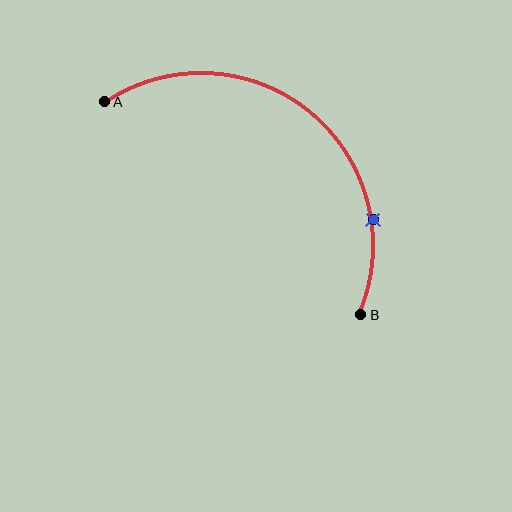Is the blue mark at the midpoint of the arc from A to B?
No. The blue mark lies on the arc but is closer to endpoint B. The arc midpoint would be at the point on the curve equidistant along the arc from both A and B.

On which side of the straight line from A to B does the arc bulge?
The arc bulges above and to the right of the straight line connecting A and B.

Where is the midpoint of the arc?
The arc midpoint is the point on the curve farthest from the straight line joining A and B. It sits above and to the right of that line.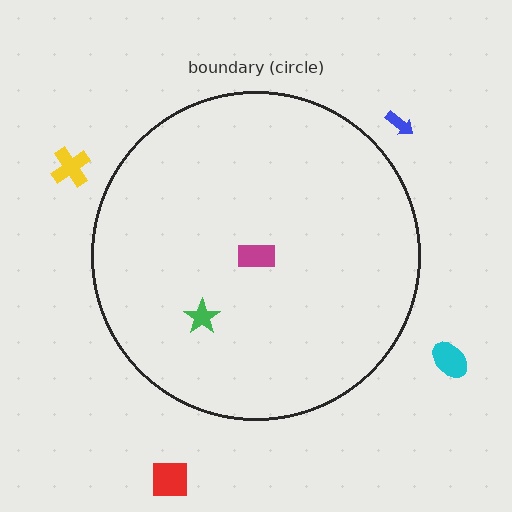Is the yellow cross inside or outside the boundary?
Outside.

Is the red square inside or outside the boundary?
Outside.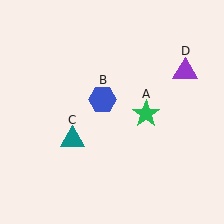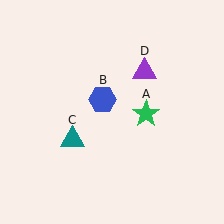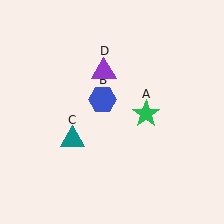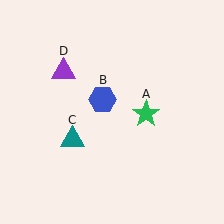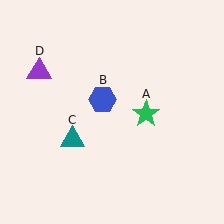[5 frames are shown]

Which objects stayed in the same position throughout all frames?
Green star (object A) and blue hexagon (object B) and teal triangle (object C) remained stationary.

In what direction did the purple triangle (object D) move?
The purple triangle (object D) moved left.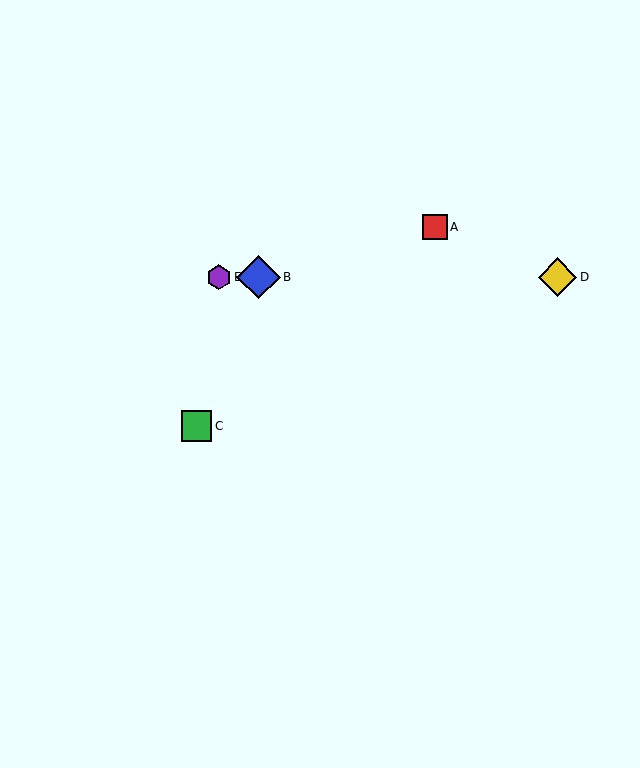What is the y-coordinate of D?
Object D is at y≈277.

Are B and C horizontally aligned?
No, B is at y≈277 and C is at y≈426.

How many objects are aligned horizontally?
3 objects (B, D, E) are aligned horizontally.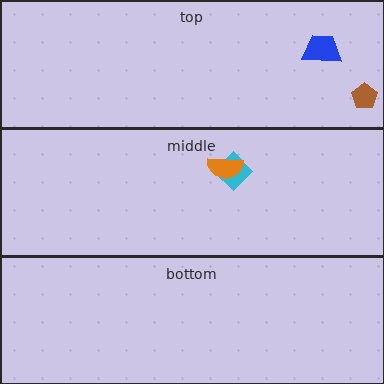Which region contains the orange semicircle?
The middle region.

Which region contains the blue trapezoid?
The top region.